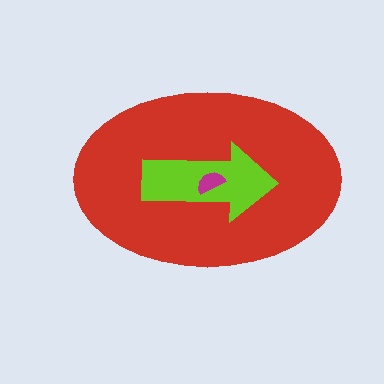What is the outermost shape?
The red ellipse.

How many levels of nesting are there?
3.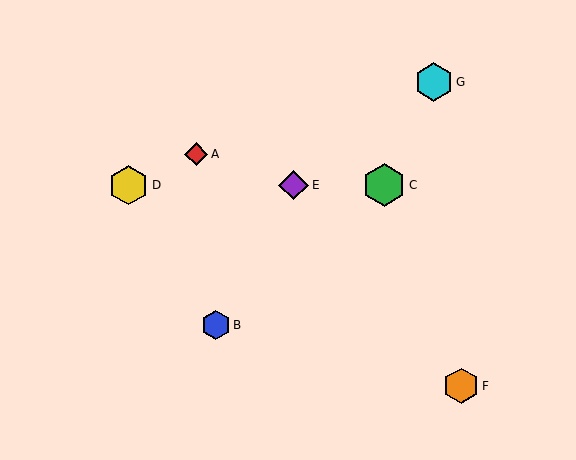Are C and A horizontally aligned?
No, C is at y≈185 and A is at y≈154.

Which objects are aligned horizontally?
Objects C, D, E are aligned horizontally.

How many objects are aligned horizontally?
3 objects (C, D, E) are aligned horizontally.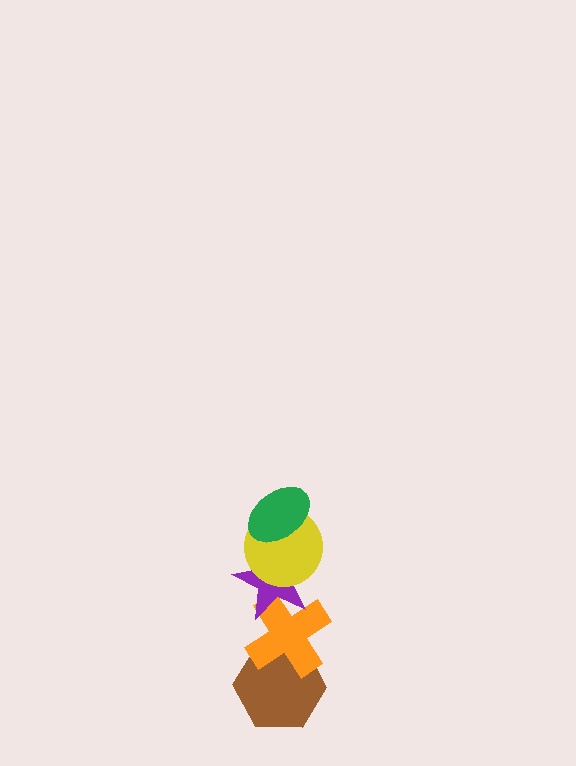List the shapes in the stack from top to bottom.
From top to bottom: the green ellipse, the yellow circle, the purple star, the orange cross, the brown hexagon.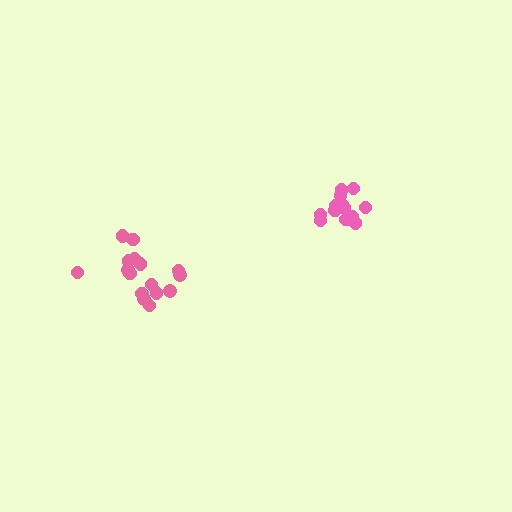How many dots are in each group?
Group 1: 16 dots, Group 2: 13 dots (29 total).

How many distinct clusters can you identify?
There are 2 distinct clusters.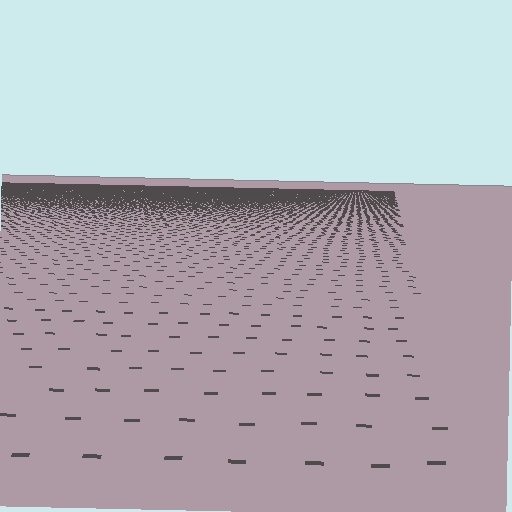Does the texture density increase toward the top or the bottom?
Density increases toward the top.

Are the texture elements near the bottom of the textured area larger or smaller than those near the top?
Larger. Near the bottom, elements are closer to the viewer and appear at a bigger on-screen size.